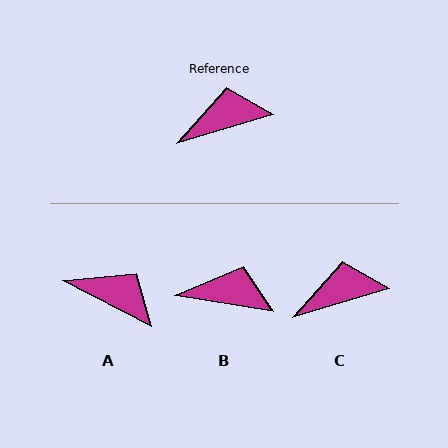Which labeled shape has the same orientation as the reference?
C.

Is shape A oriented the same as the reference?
No, it is off by about 44 degrees.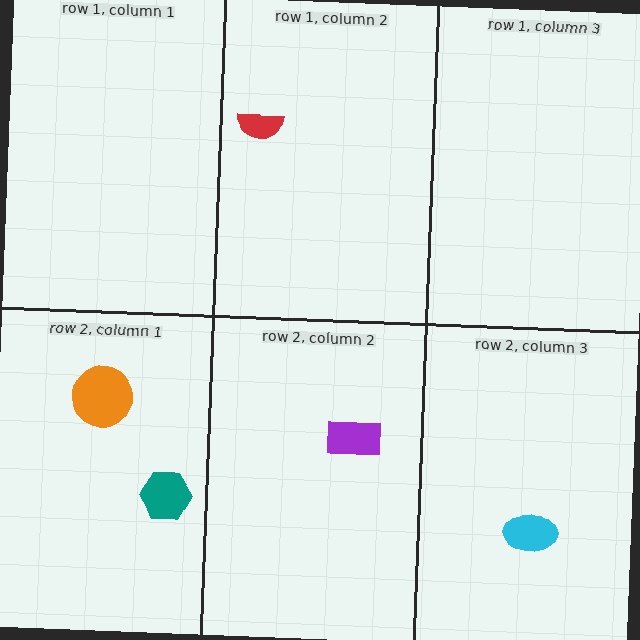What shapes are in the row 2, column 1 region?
The orange circle, the teal hexagon.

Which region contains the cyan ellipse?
The row 2, column 3 region.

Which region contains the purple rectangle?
The row 2, column 2 region.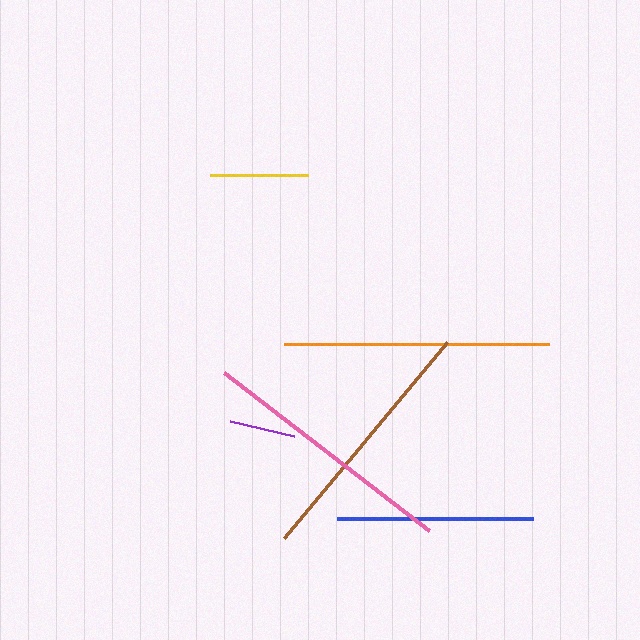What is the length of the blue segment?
The blue segment is approximately 195 pixels long.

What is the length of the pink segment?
The pink segment is approximately 259 pixels long.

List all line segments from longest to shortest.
From longest to shortest: orange, pink, brown, blue, yellow, purple.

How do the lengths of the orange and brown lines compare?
The orange and brown lines are approximately the same length.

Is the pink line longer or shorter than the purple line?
The pink line is longer than the purple line.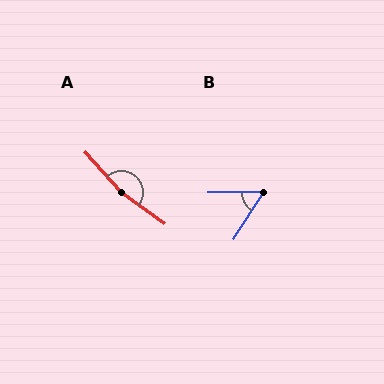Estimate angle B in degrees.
Approximately 57 degrees.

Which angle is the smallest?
B, at approximately 57 degrees.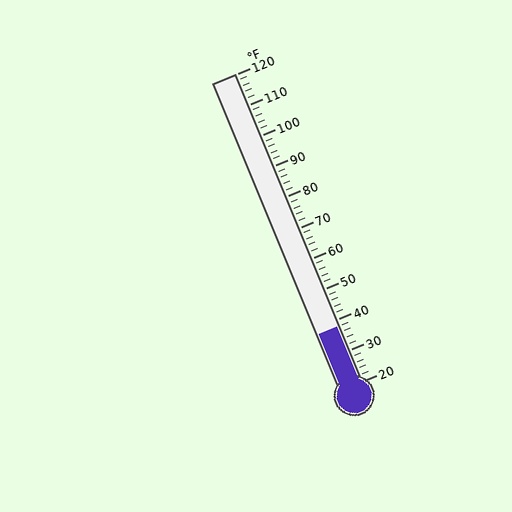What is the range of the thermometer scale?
The thermometer scale ranges from 20°F to 120°F.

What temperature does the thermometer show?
The thermometer shows approximately 38°F.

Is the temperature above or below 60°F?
The temperature is below 60°F.